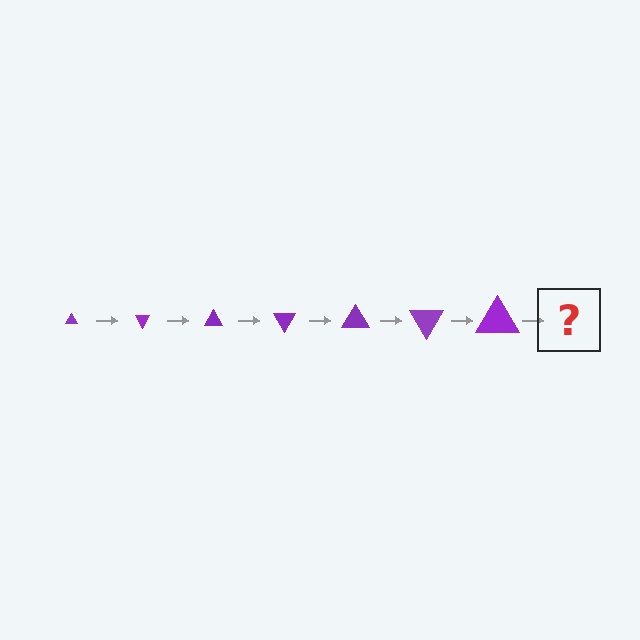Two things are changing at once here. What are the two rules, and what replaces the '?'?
The two rules are that the triangle grows larger each step and it rotates 60 degrees each step. The '?' should be a triangle, larger than the previous one and rotated 420 degrees from the start.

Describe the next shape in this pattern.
It should be a triangle, larger than the previous one and rotated 420 degrees from the start.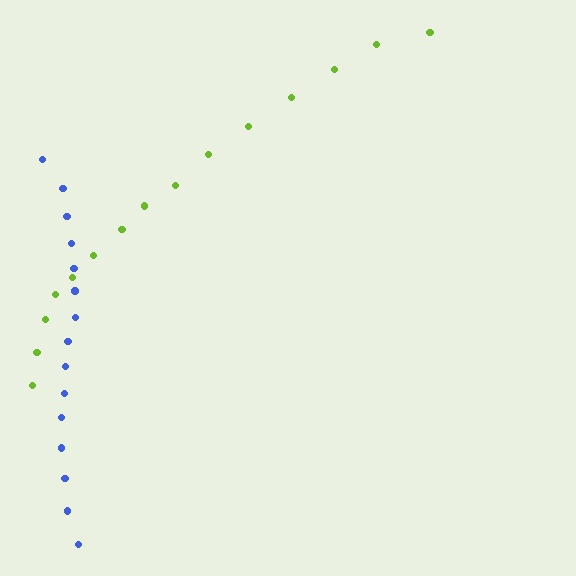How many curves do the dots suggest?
There are 2 distinct paths.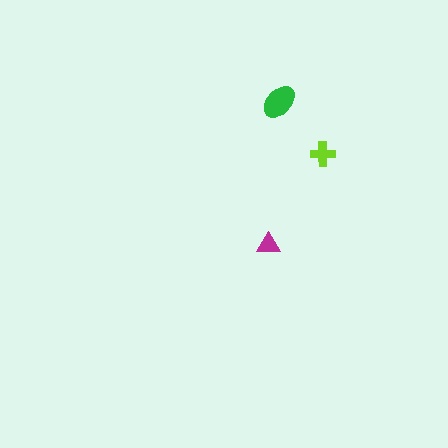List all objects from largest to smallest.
The green ellipse, the lime cross, the magenta triangle.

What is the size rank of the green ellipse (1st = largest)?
1st.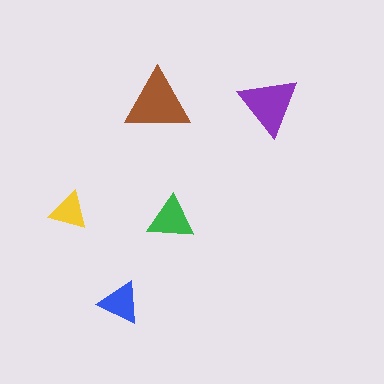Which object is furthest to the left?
The yellow triangle is leftmost.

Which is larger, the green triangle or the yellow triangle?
The green one.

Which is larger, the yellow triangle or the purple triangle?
The purple one.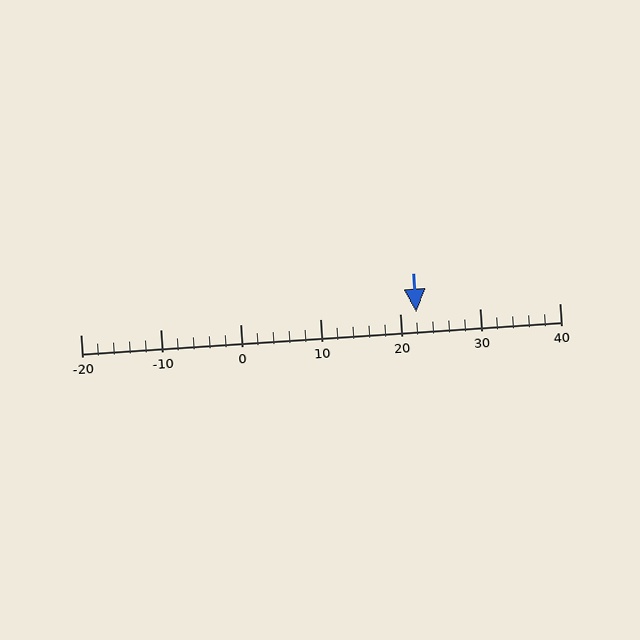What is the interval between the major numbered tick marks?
The major tick marks are spaced 10 units apart.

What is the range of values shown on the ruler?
The ruler shows values from -20 to 40.